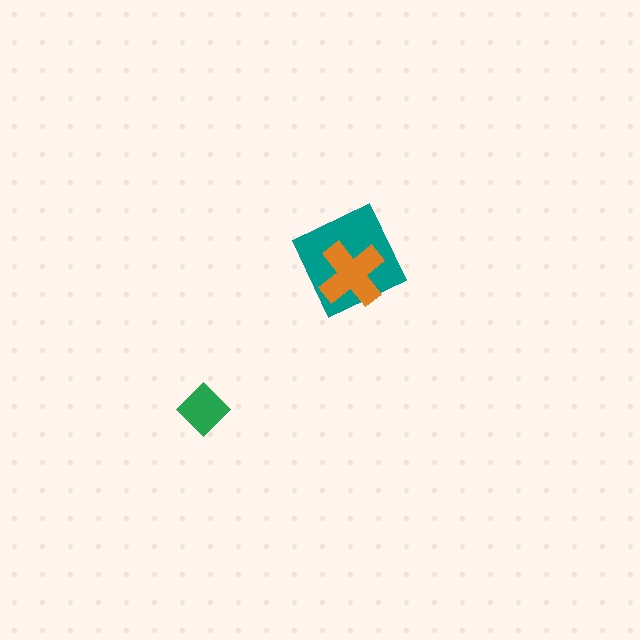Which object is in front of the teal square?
The orange cross is in front of the teal square.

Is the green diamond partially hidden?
No, no other shape covers it.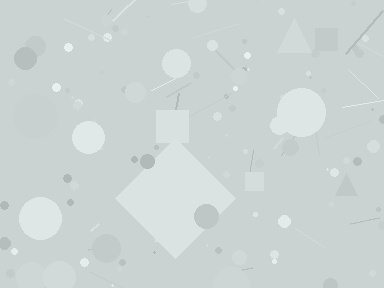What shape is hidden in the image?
A diamond is hidden in the image.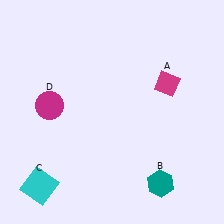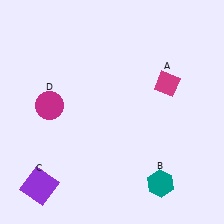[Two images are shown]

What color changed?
The square (C) changed from cyan in Image 1 to purple in Image 2.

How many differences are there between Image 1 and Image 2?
There is 1 difference between the two images.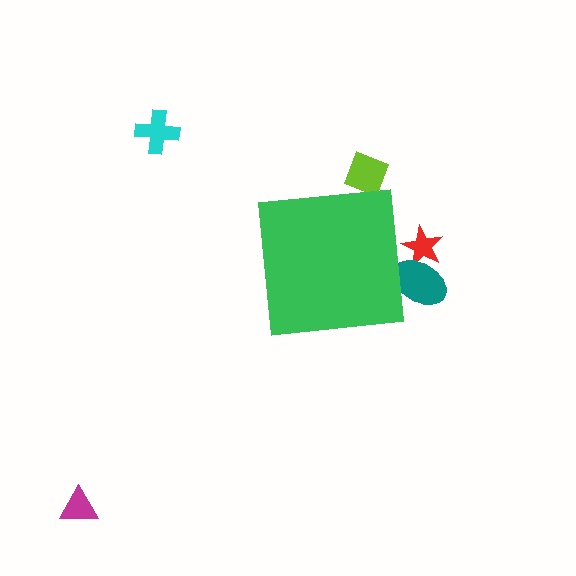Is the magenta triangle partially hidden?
No, the magenta triangle is fully visible.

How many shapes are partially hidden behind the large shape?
3 shapes are partially hidden.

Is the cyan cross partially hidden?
No, the cyan cross is fully visible.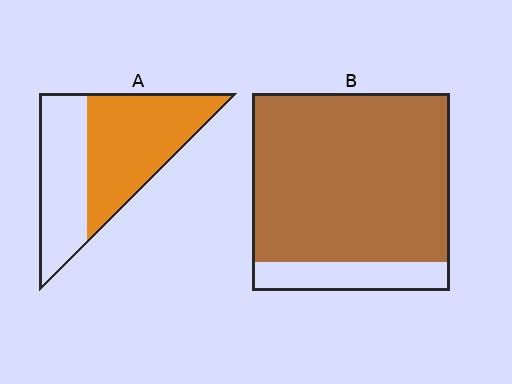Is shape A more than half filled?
Yes.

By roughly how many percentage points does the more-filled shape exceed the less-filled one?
By roughly 30 percentage points (B over A).